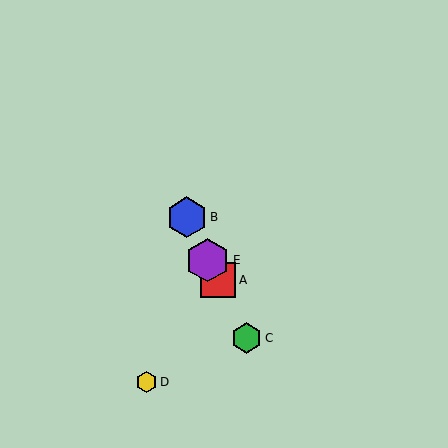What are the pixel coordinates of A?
Object A is at (218, 280).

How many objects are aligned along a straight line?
4 objects (A, B, C, E) are aligned along a straight line.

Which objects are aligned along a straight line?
Objects A, B, C, E are aligned along a straight line.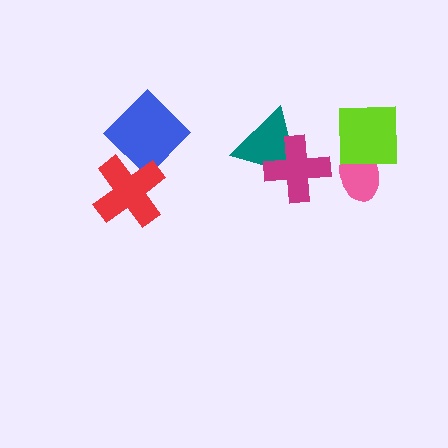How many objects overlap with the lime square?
1 object overlaps with the lime square.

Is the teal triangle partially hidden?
Yes, it is partially covered by another shape.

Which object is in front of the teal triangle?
The magenta cross is in front of the teal triangle.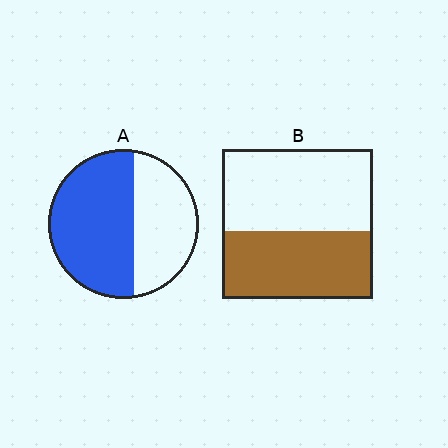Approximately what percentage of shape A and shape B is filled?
A is approximately 60% and B is approximately 45%.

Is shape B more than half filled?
No.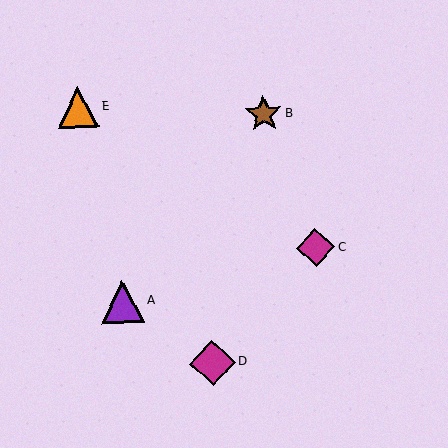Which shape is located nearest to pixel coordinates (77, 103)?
The orange triangle (labeled E) at (78, 107) is nearest to that location.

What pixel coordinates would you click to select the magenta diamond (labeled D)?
Click at (213, 363) to select the magenta diamond D.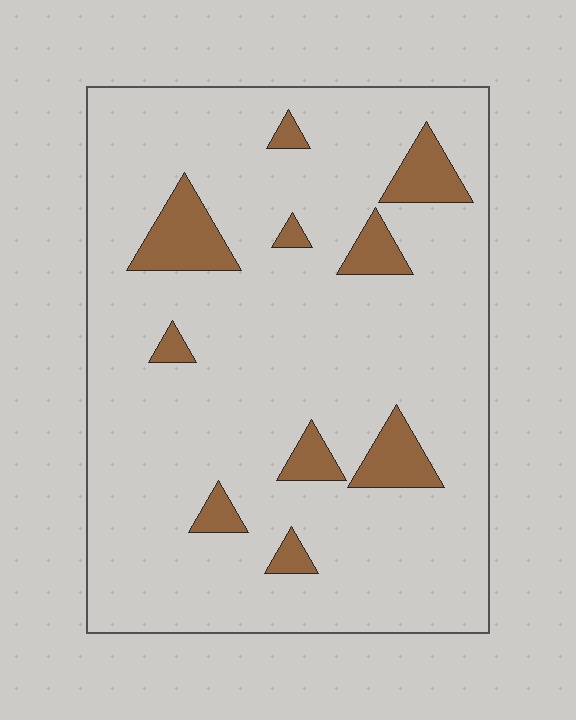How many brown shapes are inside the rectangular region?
10.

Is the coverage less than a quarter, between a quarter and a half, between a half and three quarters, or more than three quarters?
Less than a quarter.